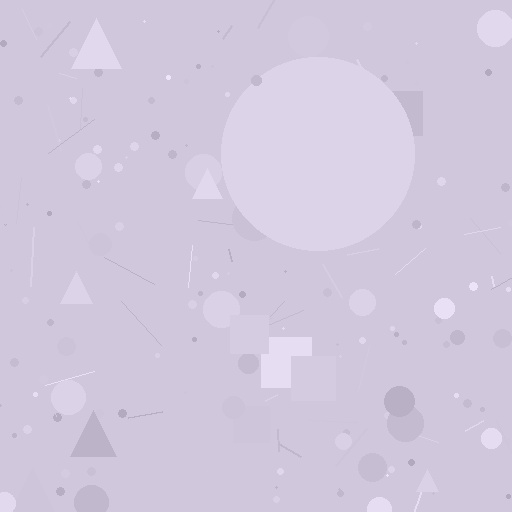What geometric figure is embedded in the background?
A circle is embedded in the background.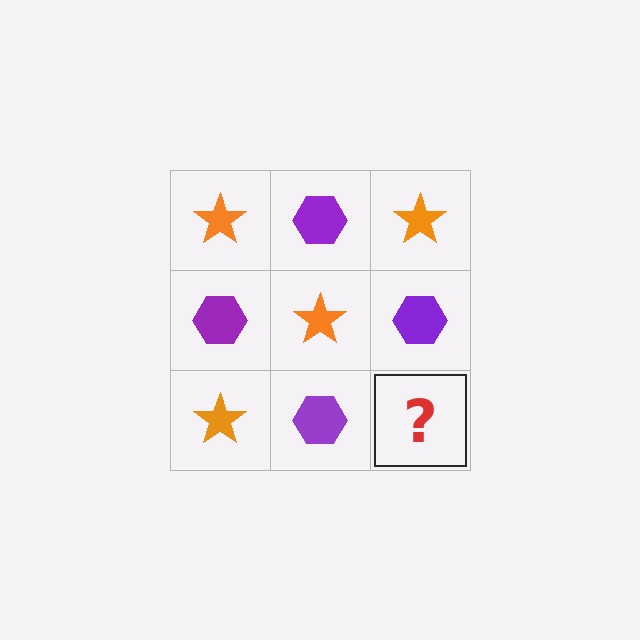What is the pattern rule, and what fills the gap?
The rule is that it alternates orange star and purple hexagon in a checkerboard pattern. The gap should be filled with an orange star.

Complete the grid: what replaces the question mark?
The question mark should be replaced with an orange star.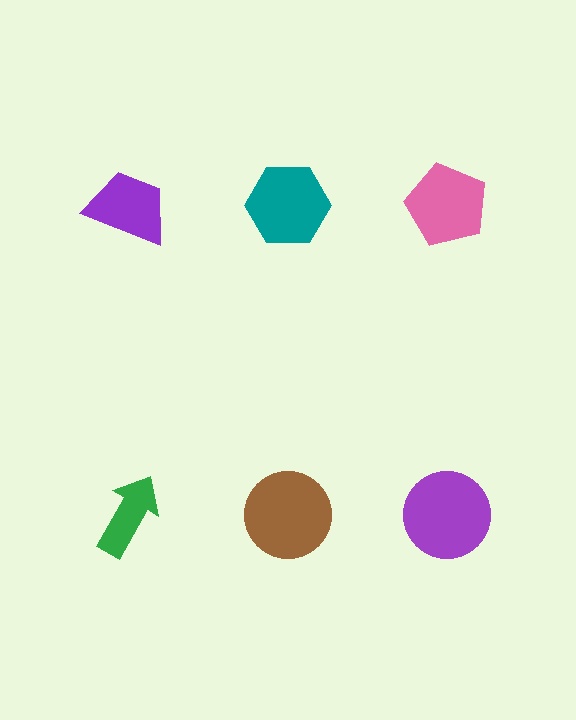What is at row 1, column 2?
A teal hexagon.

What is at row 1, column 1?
A purple trapezoid.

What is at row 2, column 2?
A brown circle.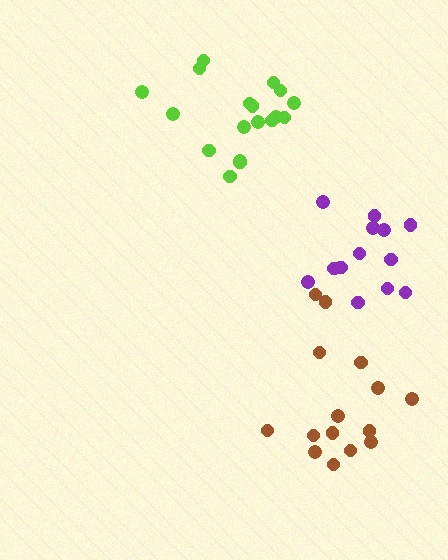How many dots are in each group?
Group 1: 15 dots, Group 2: 13 dots, Group 3: 18 dots (46 total).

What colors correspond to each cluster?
The clusters are colored: brown, purple, lime.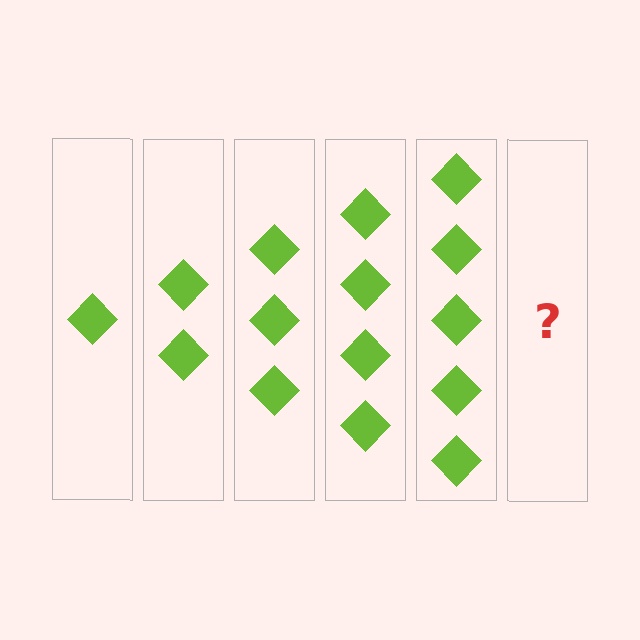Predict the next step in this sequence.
The next step is 6 diamonds.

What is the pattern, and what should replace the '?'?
The pattern is that each step adds one more diamond. The '?' should be 6 diamonds.